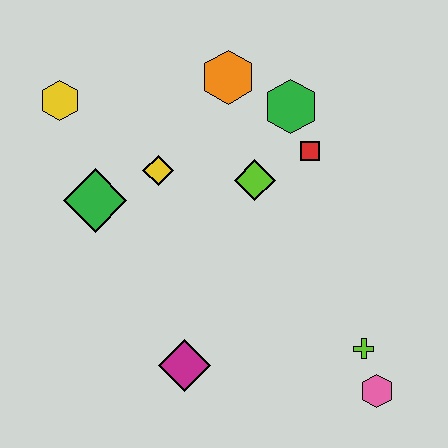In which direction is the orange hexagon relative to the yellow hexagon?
The orange hexagon is to the right of the yellow hexagon.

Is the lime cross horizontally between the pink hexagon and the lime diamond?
Yes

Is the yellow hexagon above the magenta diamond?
Yes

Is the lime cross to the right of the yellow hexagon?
Yes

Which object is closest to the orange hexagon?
The green hexagon is closest to the orange hexagon.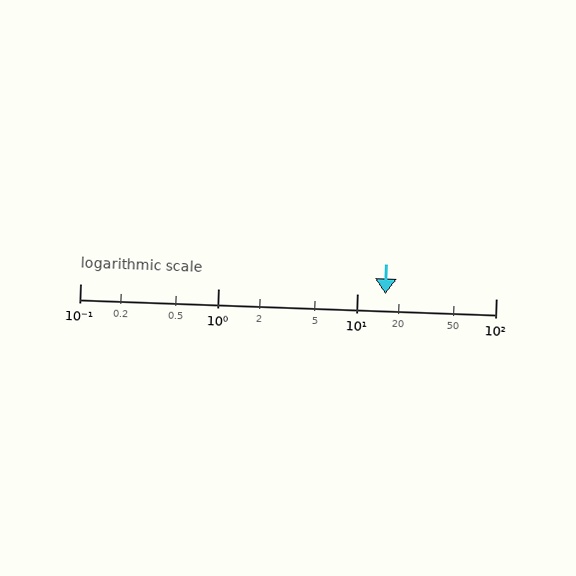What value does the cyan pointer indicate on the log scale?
The pointer indicates approximately 16.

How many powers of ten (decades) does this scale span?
The scale spans 3 decades, from 0.1 to 100.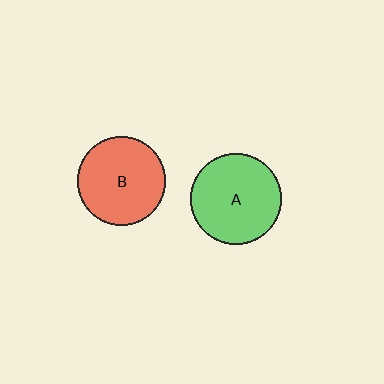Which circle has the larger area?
Circle A (green).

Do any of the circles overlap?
No, none of the circles overlap.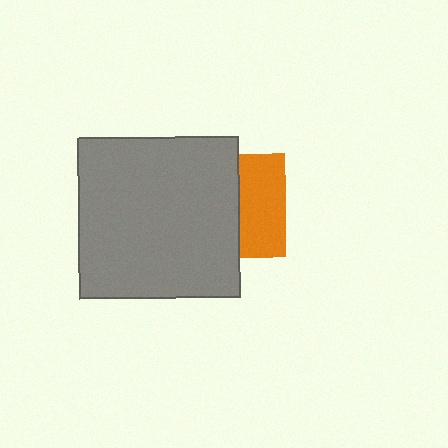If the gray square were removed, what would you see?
You would see the complete orange square.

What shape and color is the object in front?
The object in front is a gray square.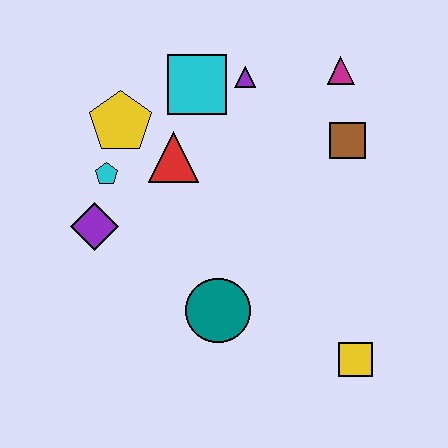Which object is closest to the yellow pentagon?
The cyan pentagon is closest to the yellow pentagon.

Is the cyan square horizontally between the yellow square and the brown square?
No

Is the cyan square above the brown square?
Yes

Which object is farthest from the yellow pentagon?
The yellow square is farthest from the yellow pentagon.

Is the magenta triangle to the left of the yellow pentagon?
No